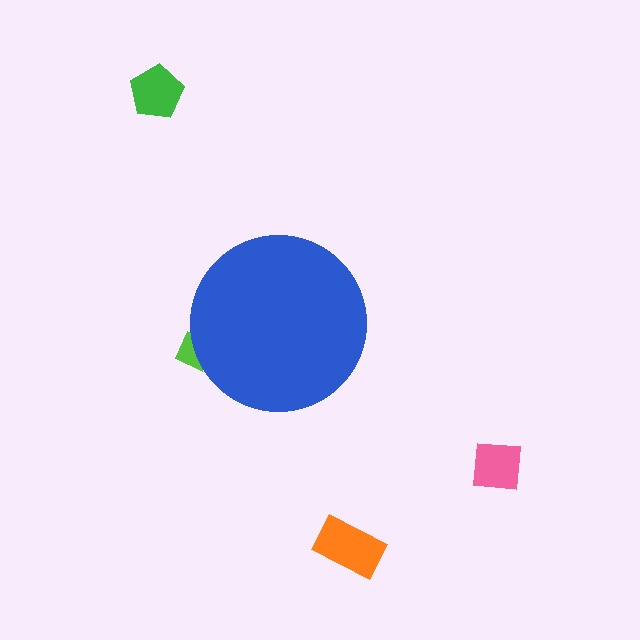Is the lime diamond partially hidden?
Yes, the lime diamond is partially hidden behind the blue circle.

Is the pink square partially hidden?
No, the pink square is fully visible.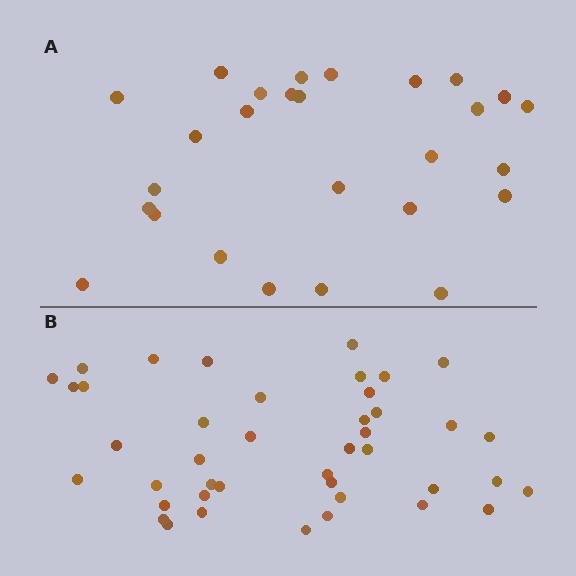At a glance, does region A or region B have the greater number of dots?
Region B (the bottom region) has more dots.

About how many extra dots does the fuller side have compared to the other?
Region B has approximately 15 more dots than region A.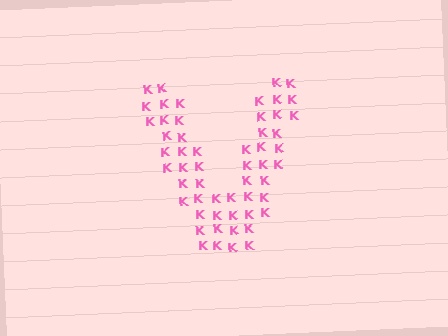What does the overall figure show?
The overall figure shows the letter V.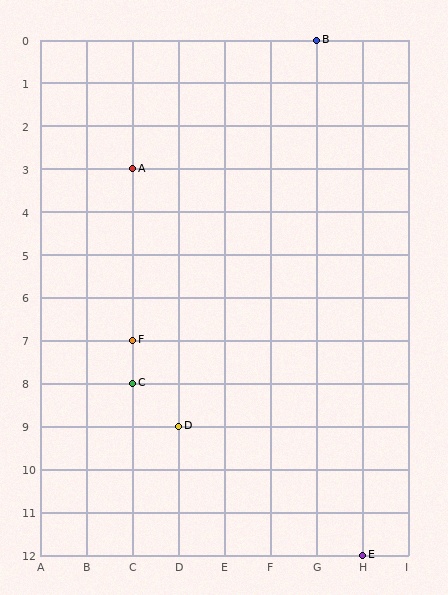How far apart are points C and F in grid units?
Points C and F are 1 row apart.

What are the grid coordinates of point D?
Point D is at grid coordinates (D, 9).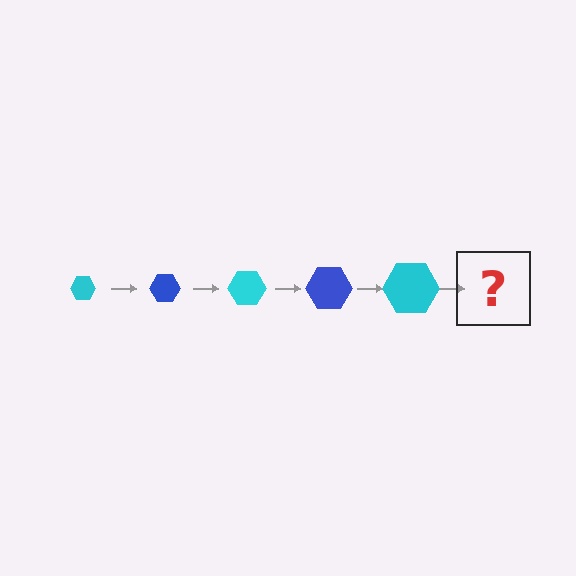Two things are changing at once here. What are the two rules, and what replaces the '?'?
The two rules are that the hexagon grows larger each step and the color cycles through cyan and blue. The '?' should be a blue hexagon, larger than the previous one.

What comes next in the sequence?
The next element should be a blue hexagon, larger than the previous one.